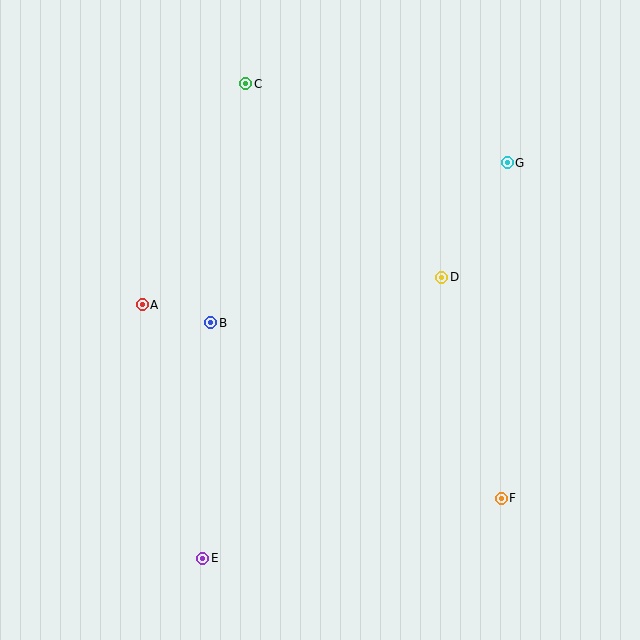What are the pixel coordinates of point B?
Point B is at (211, 323).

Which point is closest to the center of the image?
Point B at (211, 323) is closest to the center.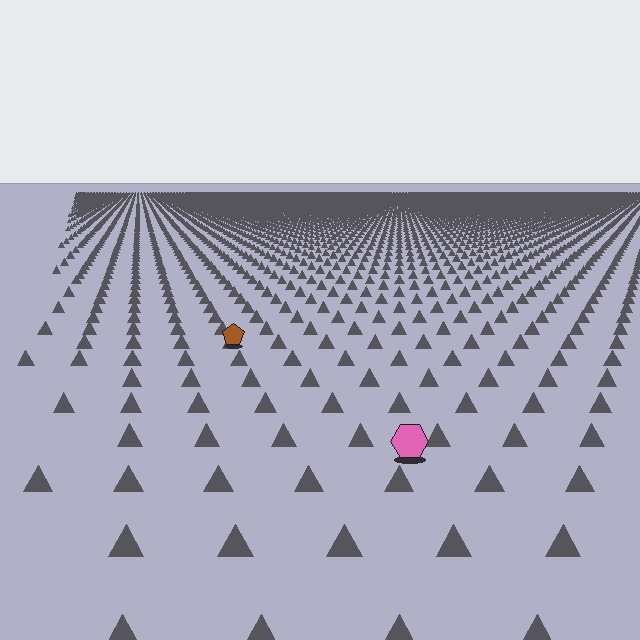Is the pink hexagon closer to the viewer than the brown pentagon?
Yes. The pink hexagon is closer — you can tell from the texture gradient: the ground texture is coarser near it.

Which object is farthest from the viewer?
The brown pentagon is farthest from the viewer. It appears smaller and the ground texture around it is denser.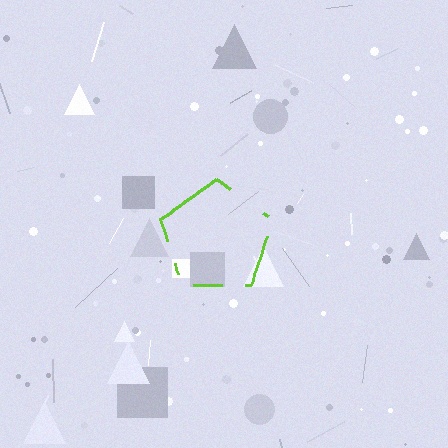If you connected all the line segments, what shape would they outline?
They would outline a pentagon.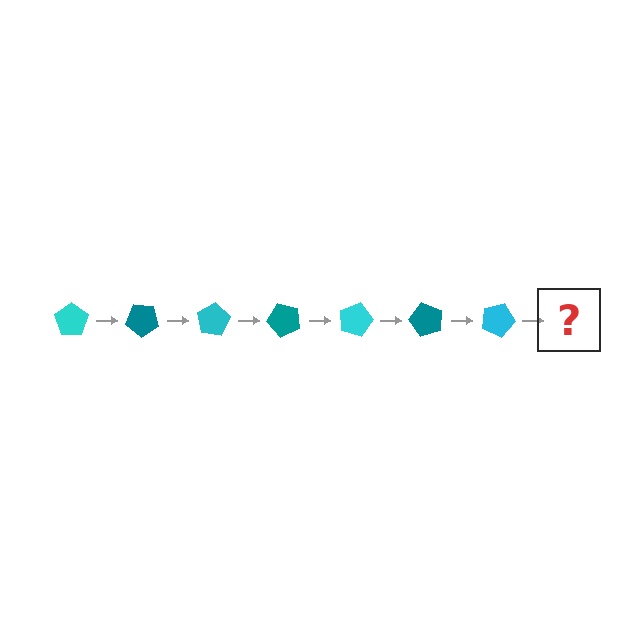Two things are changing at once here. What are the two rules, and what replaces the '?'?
The two rules are that it rotates 40 degrees each step and the color cycles through cyan and teal. The '?' should be a teal pentagon, rotated 280 degrees from the start.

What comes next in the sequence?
The next element should be a teal pentagon, rotated 280 degrees from the start.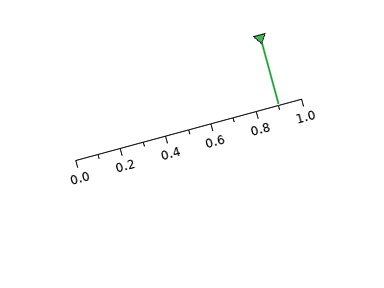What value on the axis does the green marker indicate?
The marker indicates approximately 0.9.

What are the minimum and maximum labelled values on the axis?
The axis runs from 0.0 to 1.0.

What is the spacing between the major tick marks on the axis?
The major ticks are spaced 0.2 apart.